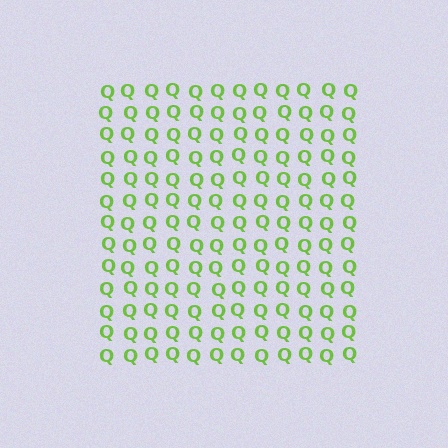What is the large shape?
The large shape is a square.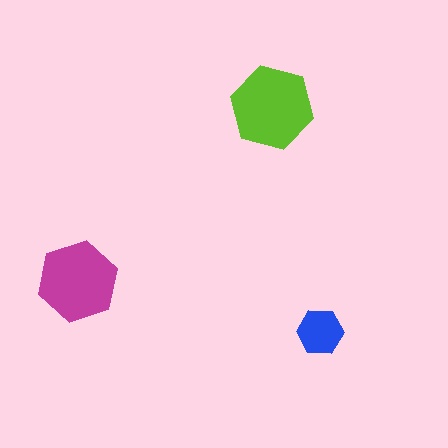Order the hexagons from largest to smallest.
the lime one, the magenta one, the blue one.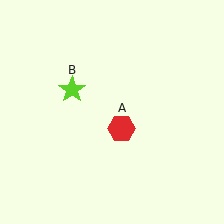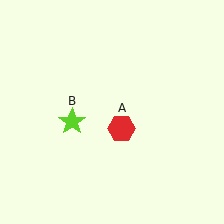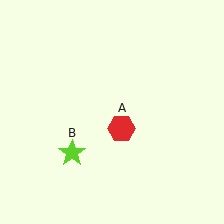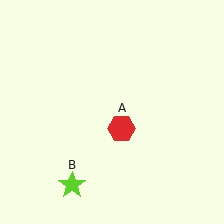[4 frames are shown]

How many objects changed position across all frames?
1 object changed position: lime star (object B).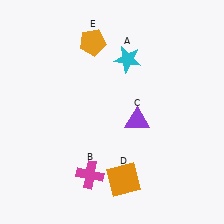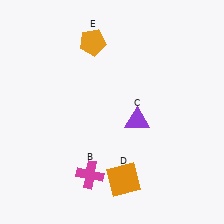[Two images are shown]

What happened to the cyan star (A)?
The cyan star (A) was removed in Image 2. It was in the top-right area of Image 1.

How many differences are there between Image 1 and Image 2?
There is 1 difference between the two images.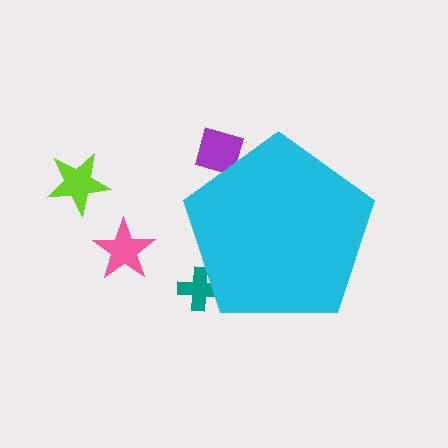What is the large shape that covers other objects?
A cyan pentagon.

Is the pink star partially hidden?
No, the pink star is fully visible.